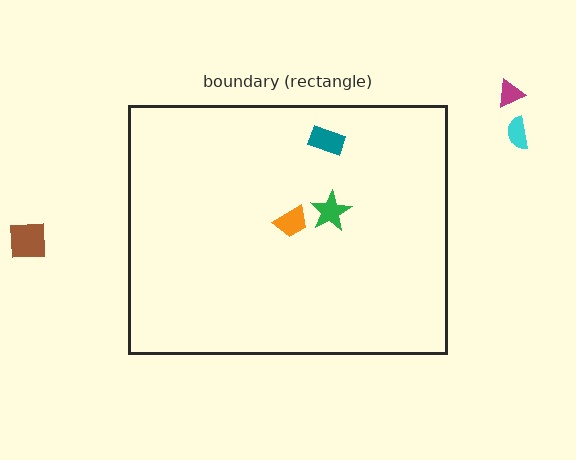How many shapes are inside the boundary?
3 inside, 3 outside.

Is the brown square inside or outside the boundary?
Outside.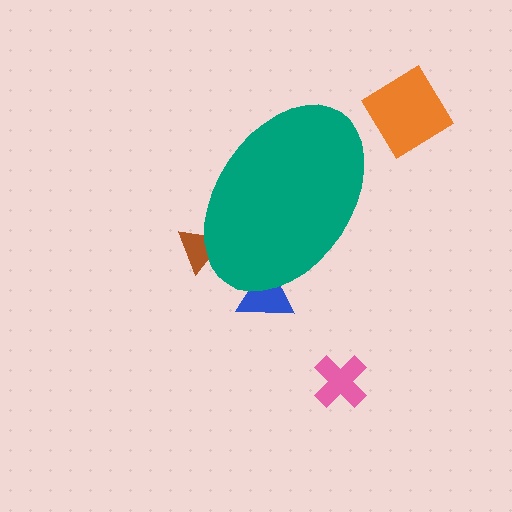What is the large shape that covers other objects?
A teal ellipse.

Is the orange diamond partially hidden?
No, the orange diamond is fully visible.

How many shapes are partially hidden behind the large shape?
2 shapes are partially hidden.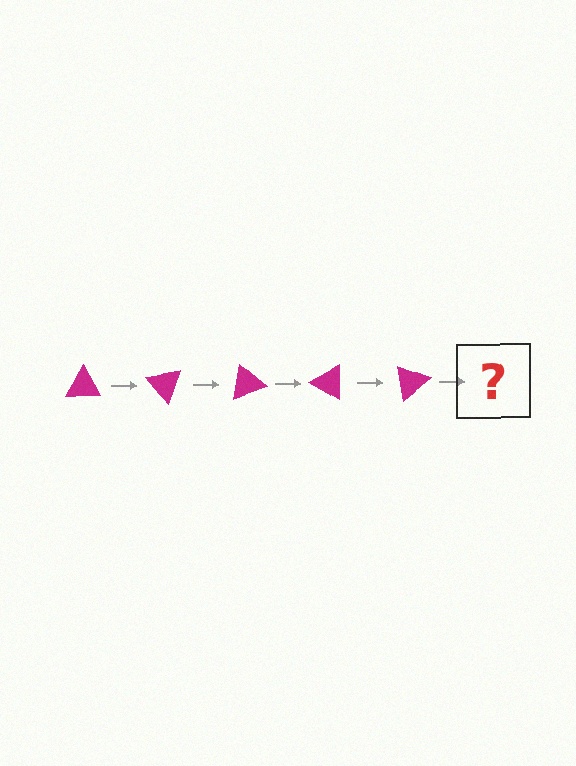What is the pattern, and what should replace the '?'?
The pattern is that the triangle rotates 50 degrees each step. The '?' should be a magenta triangle rotated 250 degrees.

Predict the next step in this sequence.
The next step is a magenta triangle rotated 250 degrees.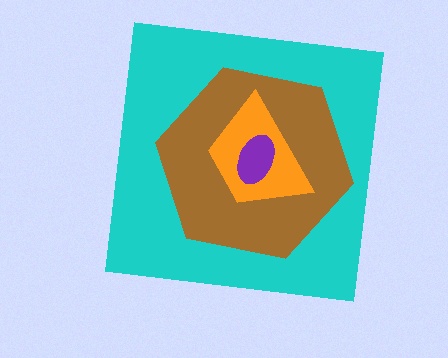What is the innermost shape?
The purple ellipse.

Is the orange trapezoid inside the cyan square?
Yes.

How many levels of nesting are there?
4.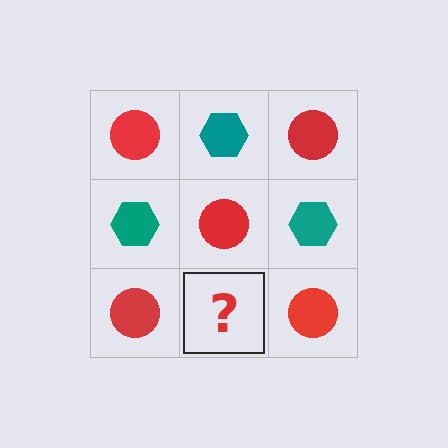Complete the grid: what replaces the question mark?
The question mark should be replaced with a teal hexagon.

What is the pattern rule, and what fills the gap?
The rule is that it alternates red circle and teal hexagon in a checkerboard pattern. The gap should be filled with a teal hexagon.